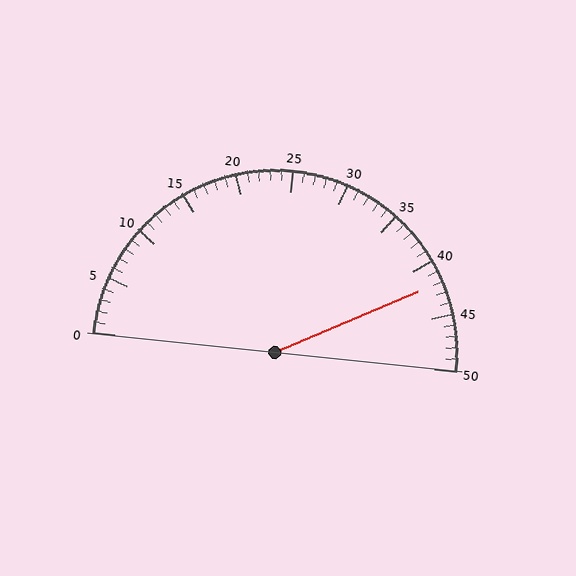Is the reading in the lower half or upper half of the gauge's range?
The reading is in the upper half of the range (0 to 50).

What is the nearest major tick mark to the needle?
The nearest major tick mark is 40.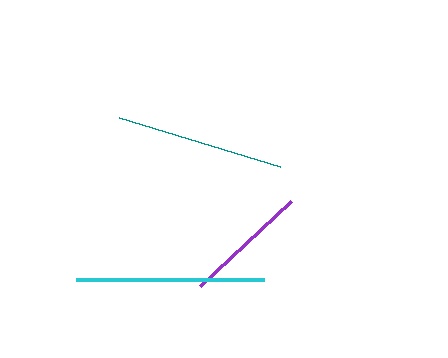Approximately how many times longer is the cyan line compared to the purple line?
The cyan line is approximately 1.5 times the length of the purple line.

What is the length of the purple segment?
The purple segment is approximately 125 pixels long.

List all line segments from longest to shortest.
From longest to shortest: cyan, teal, purple.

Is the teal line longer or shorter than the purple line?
The teal line is longer than the purple line.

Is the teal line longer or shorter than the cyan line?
The cyan line is longer than the teal line.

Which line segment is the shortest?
The purple line is the shortest at approximately 125 pixels.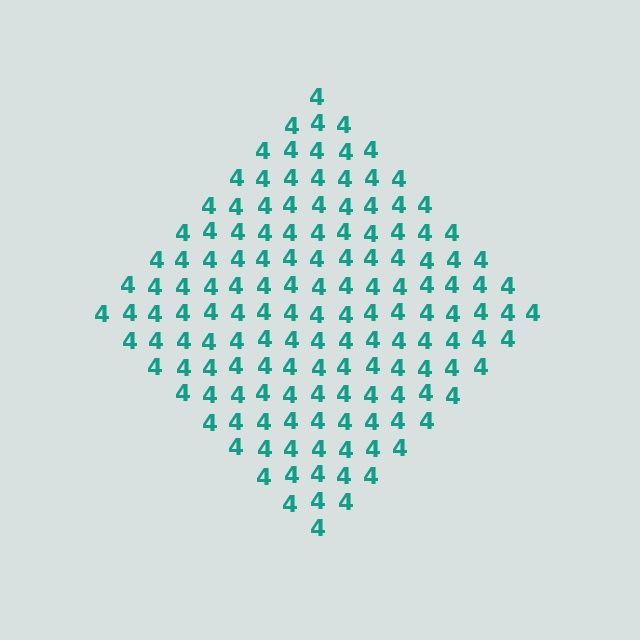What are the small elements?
The small elements are digit 4's.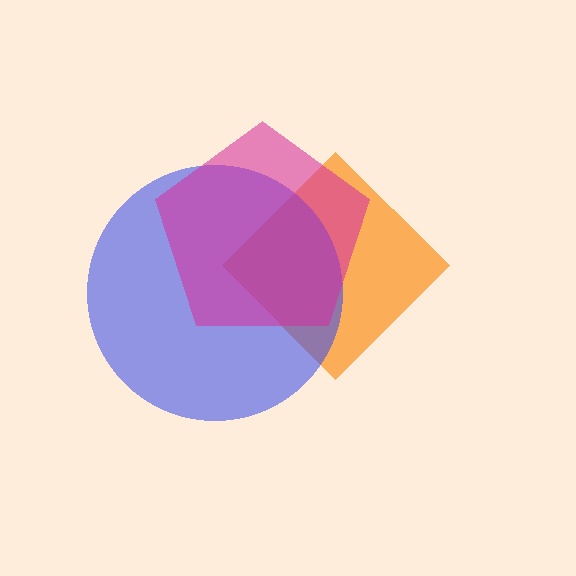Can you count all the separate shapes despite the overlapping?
Yes, there are 3 separate shapes.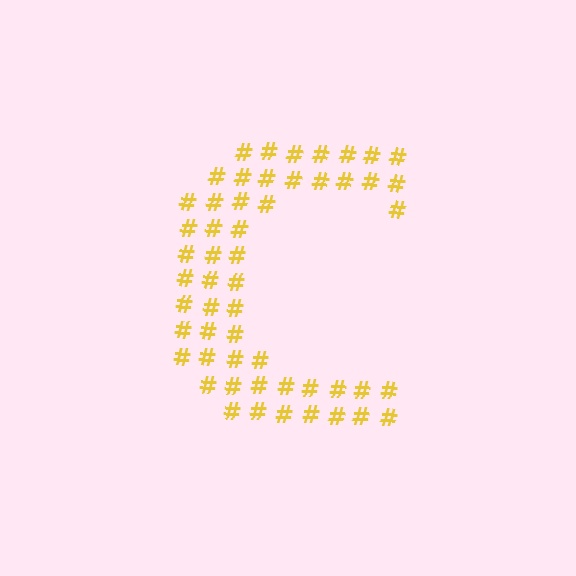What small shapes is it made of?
It is made of small hash symbols.